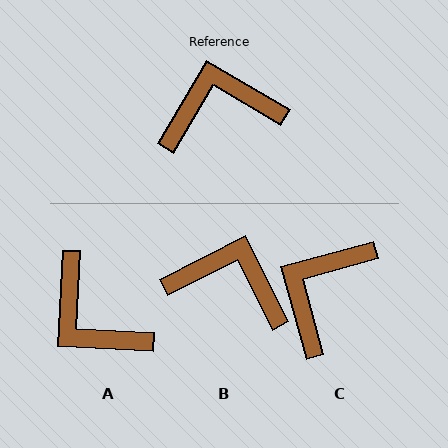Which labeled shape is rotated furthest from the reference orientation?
A, about 118 degrees away.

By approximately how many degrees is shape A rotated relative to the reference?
Approximately 118 degrees counter-clockwise.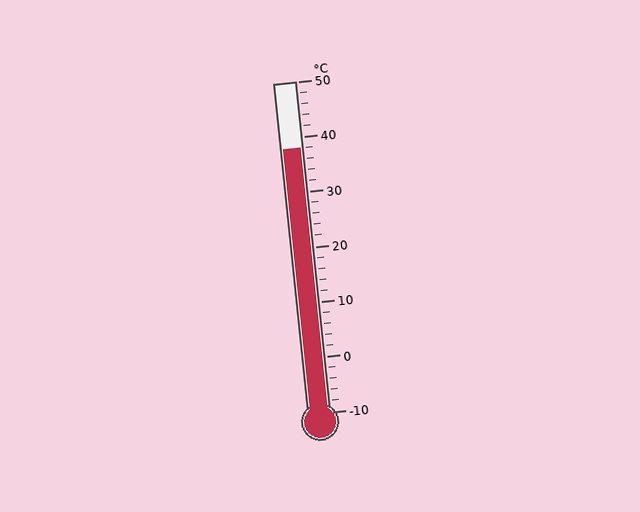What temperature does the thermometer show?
The thermometer shows approximately 38°C.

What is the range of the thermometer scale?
The thermometer scale ranges from -10°C to 50°C.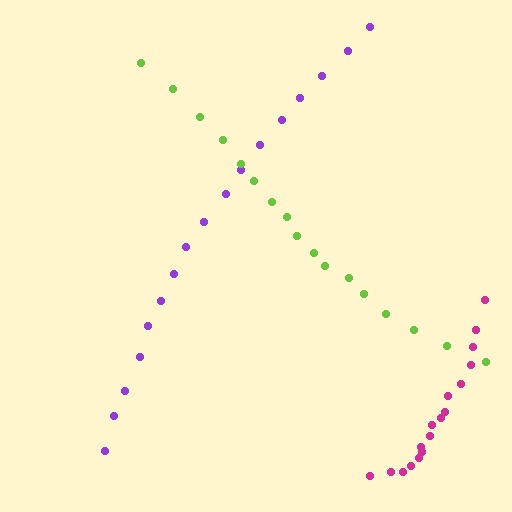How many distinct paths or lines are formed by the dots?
There are 3 distinct paths.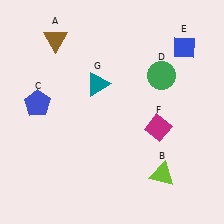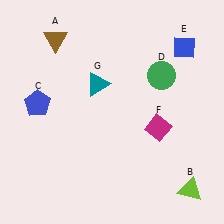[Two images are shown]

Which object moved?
The lime triangle (B) moved right.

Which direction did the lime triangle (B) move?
The lime triangle (B) moved right.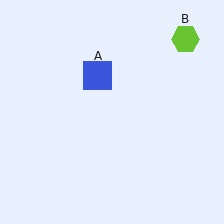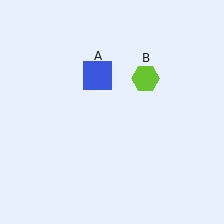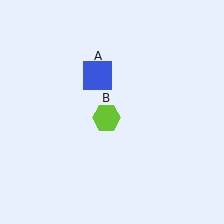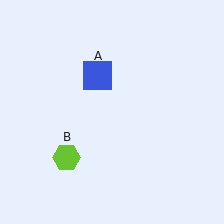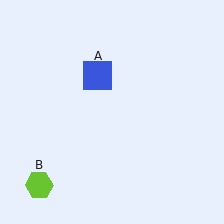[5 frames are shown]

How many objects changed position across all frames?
1 object changed position: lime hexagon (object B).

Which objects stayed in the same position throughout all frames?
Blue square (object A) remained stationary.